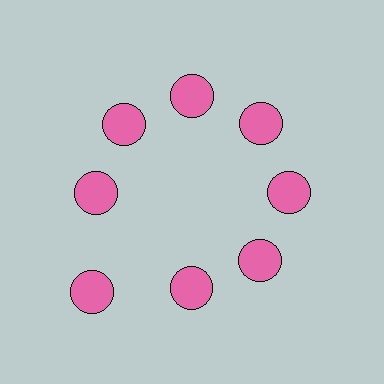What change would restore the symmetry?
The symmetry would be restored by moving it inward, back onto the ring so that all 8 circles sit at equal angles and equal distance from the center.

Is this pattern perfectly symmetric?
No. The 8 pink circles are arranged in a ring, but one element near the 8 o'clock position is pushed outward from the center, breaking the 8-fold rotational symmetry.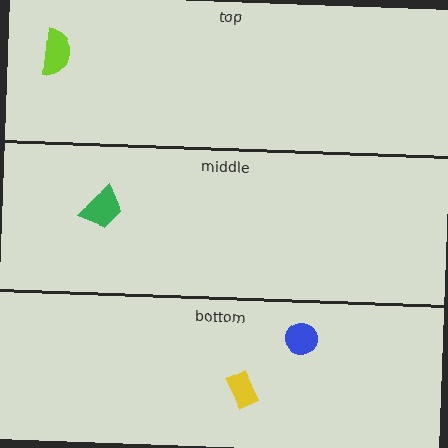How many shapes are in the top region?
1.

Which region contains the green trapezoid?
The middle region.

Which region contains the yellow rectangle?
The bottom region.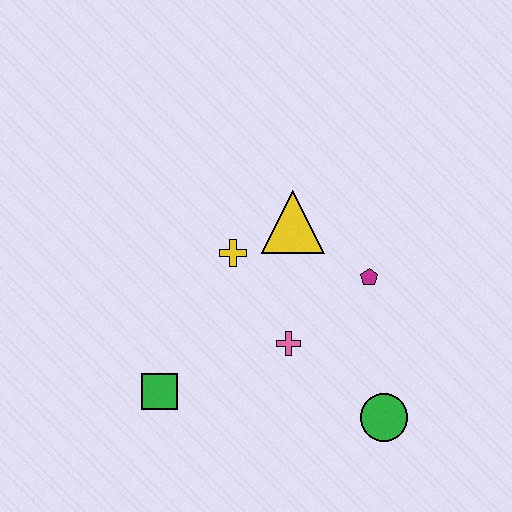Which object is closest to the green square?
The pink cross is closest to the green square.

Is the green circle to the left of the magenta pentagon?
No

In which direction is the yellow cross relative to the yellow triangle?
The yellow cross is to the left of the yellow triangle.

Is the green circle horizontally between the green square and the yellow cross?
No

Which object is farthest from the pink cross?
The green square is farthest from the pink cross.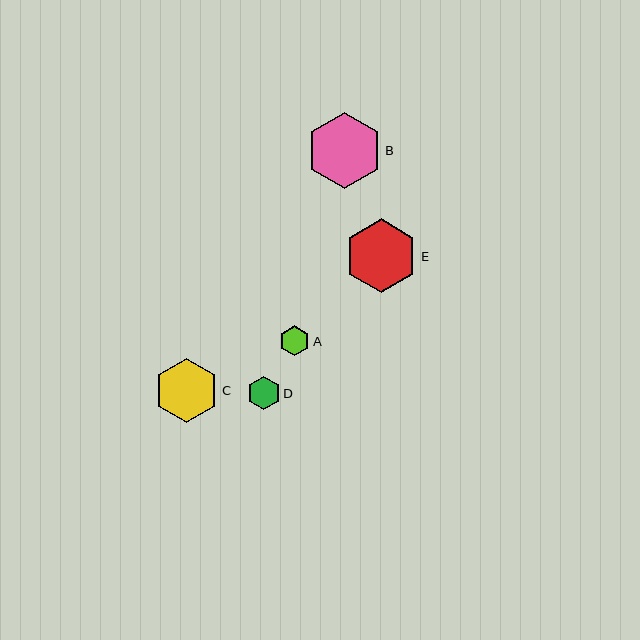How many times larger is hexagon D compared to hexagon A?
Hexagon D is approximately 1.1 times the size of hexagon A.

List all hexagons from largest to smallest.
From largest to smallest: B, E, C, D, A.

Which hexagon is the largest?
Hexagon B is the largest with a size of approximately 76 pixels.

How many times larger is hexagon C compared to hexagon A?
Hexagon C is approximately 2.1 times the size of hexagon A.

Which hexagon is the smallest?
Hexagon A is the smallest with a size of approximately 30 pixels.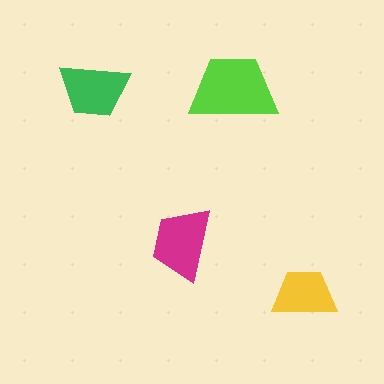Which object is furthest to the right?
The yellow trapezoid is rightmost.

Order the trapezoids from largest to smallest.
the lime one, the magenta one, the green one, the yellow one.